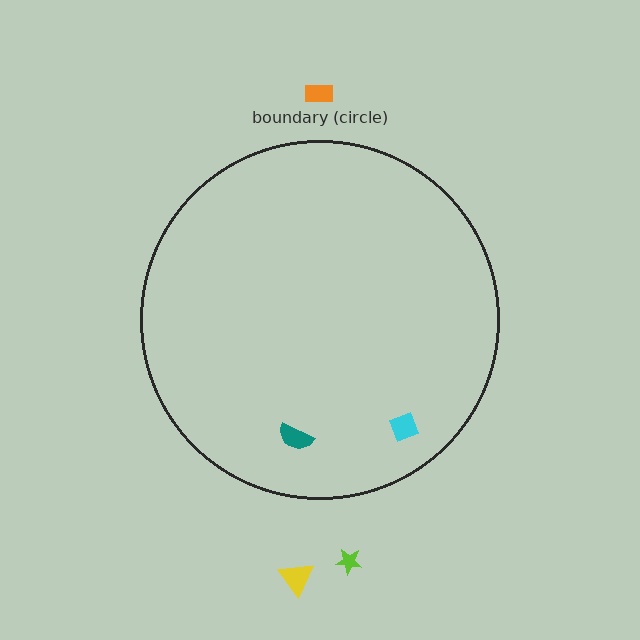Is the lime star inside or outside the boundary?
Outside.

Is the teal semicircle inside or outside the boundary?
Inside.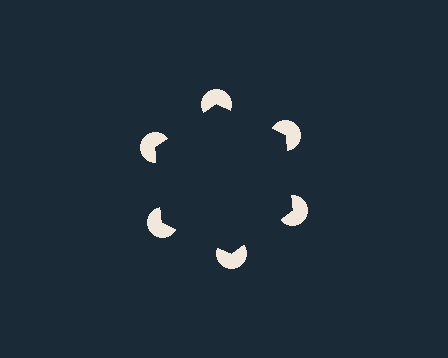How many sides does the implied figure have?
6 sides.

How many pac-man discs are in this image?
There are 6 — one at each vertex of the illusory hexagon.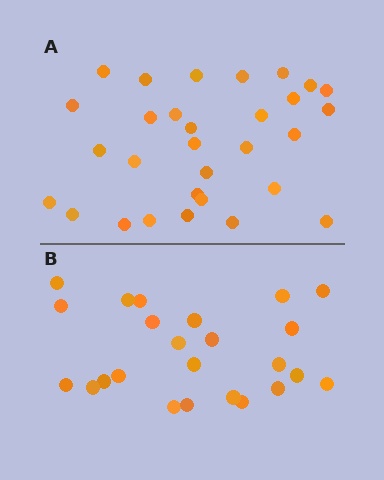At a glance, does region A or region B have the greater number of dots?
Region A (the top region) has more dots.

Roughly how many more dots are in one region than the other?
Region A has about 6 more dots than region B.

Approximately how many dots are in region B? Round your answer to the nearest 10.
About 20 dots. (The exact count is 24, which rounds to 20.)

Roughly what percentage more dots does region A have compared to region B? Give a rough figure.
About 25% more.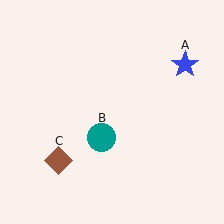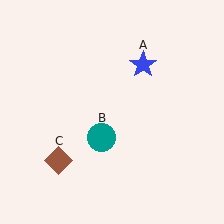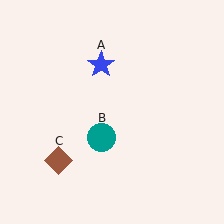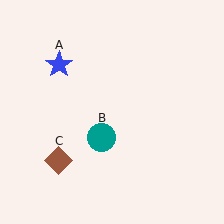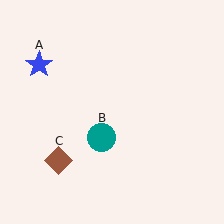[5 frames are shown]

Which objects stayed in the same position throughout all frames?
Teal circle (object B) and brown diamond (object C) remained stationary.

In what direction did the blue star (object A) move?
The blue star (object A) moved left.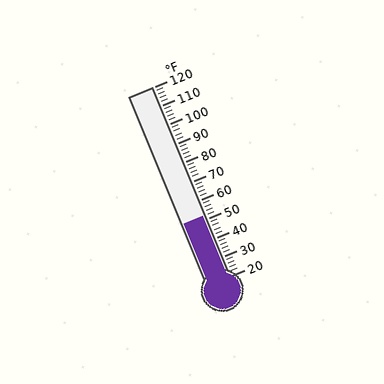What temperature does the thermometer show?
The thermometer shows approximately 52°F.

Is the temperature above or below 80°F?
The temperature is below 80°F.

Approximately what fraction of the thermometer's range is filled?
The thermometer is filled to approximately 30% of its range.